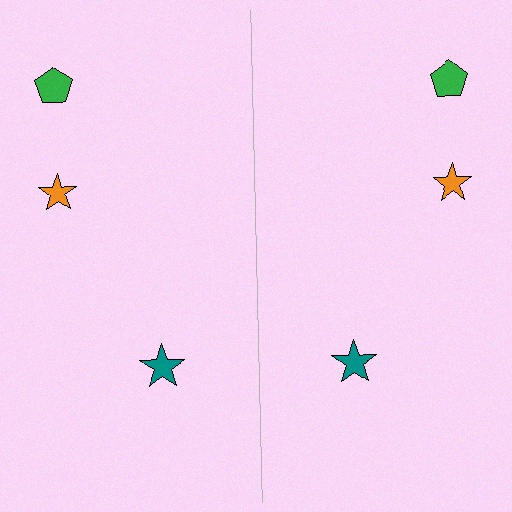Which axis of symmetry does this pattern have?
The pattern has a vertical axis of symmetry running through the center of the image.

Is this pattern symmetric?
Yes, this pattern has bilateral (reflection) symmetry.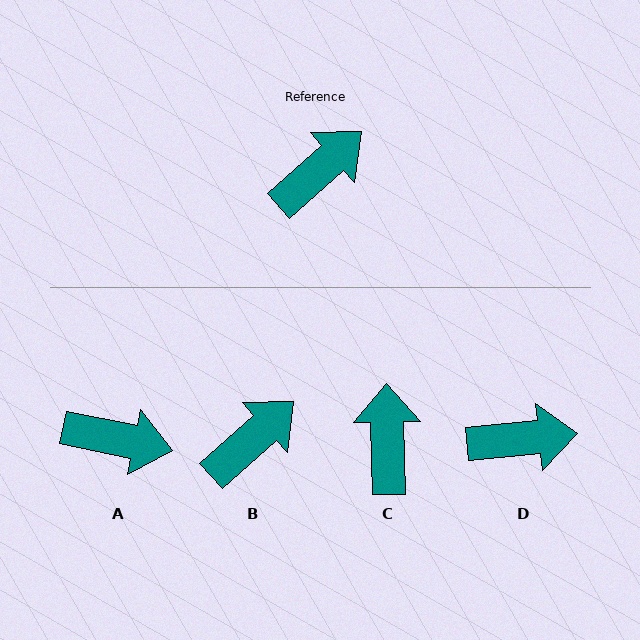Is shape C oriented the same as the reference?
No, it is off by about 50 degrees.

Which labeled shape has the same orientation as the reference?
B.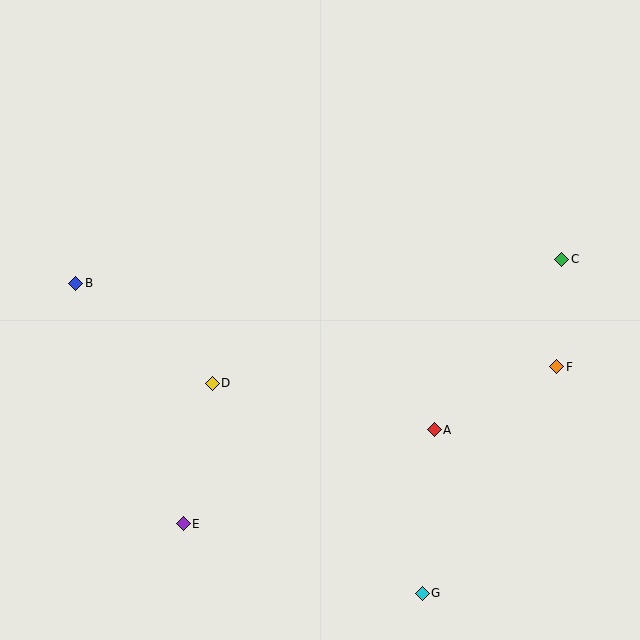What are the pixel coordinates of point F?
Point F is at (557, 367).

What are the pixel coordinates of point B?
Point B is at (76, 283).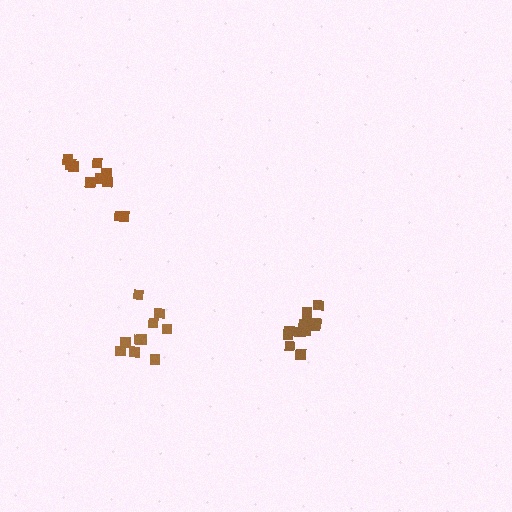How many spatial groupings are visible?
There are 3 spatial groupings.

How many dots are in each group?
Group 1: 10 dots, Group 2: 12 dots, Group 3: 11 dots (33 total).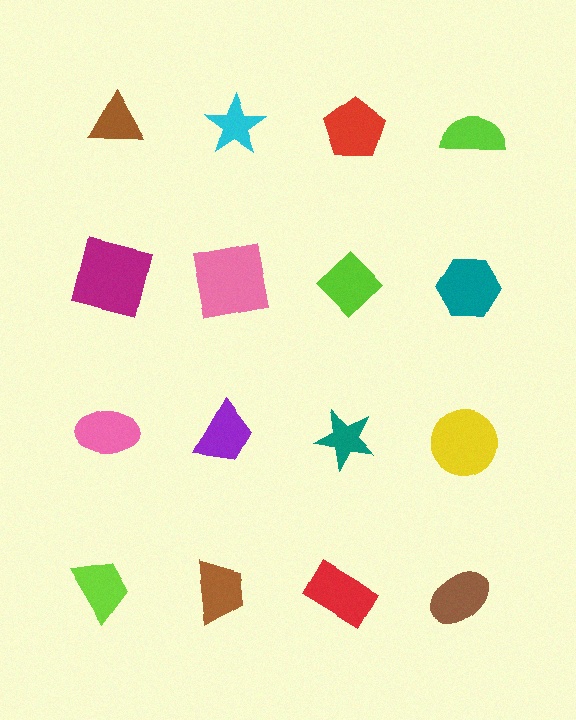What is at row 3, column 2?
A purple trapezoid.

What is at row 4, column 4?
A brown ellipse.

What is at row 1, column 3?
A red pentagon.